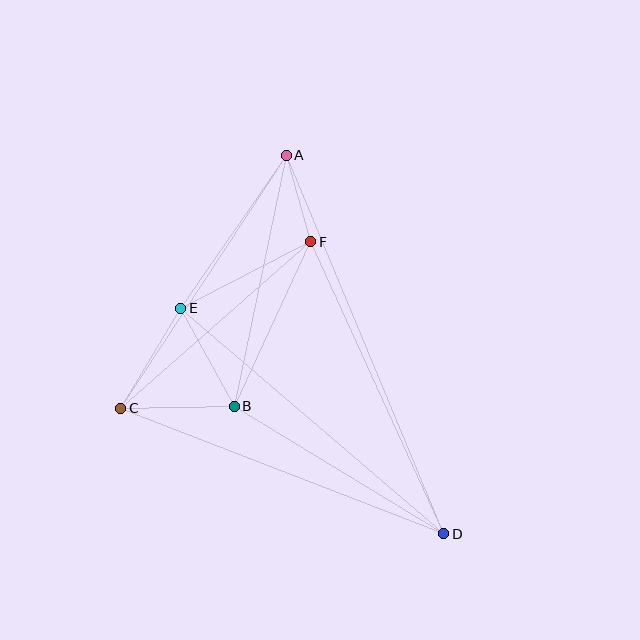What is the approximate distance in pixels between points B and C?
The distance between B and C is approximately 113 pixels.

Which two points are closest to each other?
Points A and F are closest to each other.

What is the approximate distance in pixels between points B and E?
The distance between B and E is approximately 112 pixels.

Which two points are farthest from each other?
Points A and D are farthest from each other.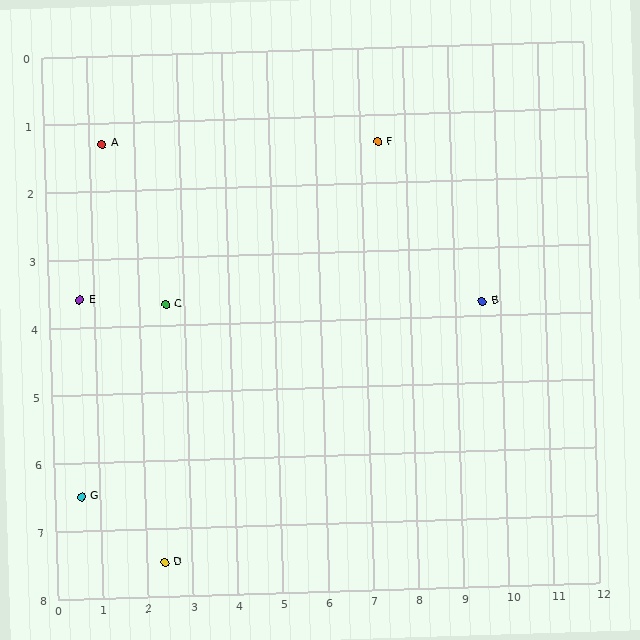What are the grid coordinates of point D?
Point D is at approximately (2.4, 7.5).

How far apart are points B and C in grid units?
Points B and C are about 7.0 grid units apart.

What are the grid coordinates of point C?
Point C is at approximately (2.6, 3.7).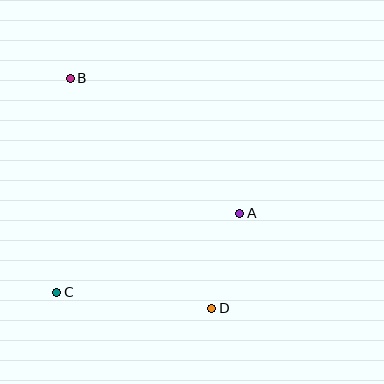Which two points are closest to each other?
Points A and D are closest to each other.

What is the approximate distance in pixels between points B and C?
The distance between B and C is approximately 214 pixels.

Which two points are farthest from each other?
Points B and D are farthest from each other.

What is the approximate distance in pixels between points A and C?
The distance between A and C is approximately 199 pixels.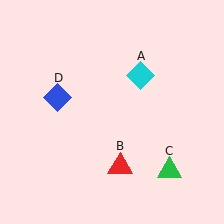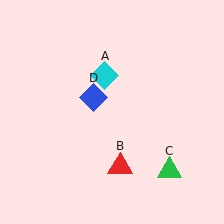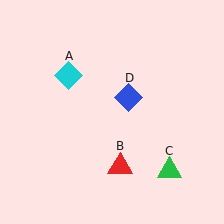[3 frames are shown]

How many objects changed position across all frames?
2 objects changed position: cyan diamond (object A), blue diamond (object D).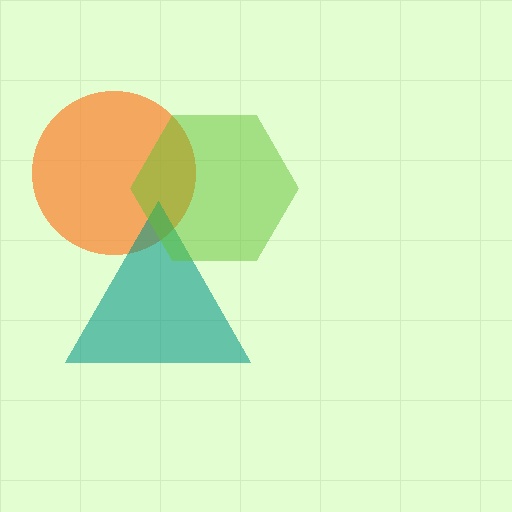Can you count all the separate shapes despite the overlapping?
Yes, there are 3 separate shapes.